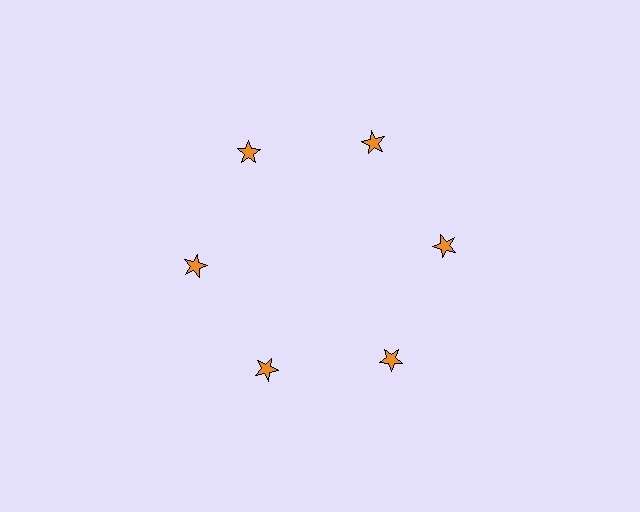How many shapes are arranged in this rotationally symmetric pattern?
There are 6 shapes, arranged in 6 groups of 1.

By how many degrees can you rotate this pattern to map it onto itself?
The pattern maps onto itself every 60 degrees of rotation.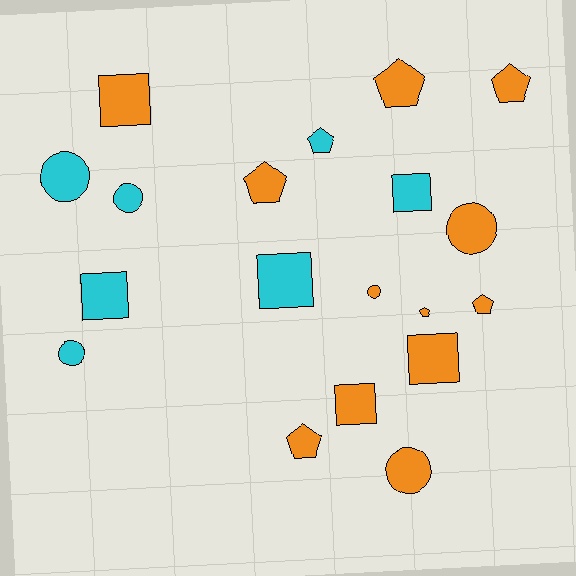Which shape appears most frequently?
Pentagon, with 7 objects.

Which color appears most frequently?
Orange, with 12 objects.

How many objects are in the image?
There are 19 objects.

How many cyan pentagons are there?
There is 1 cyan pentagon.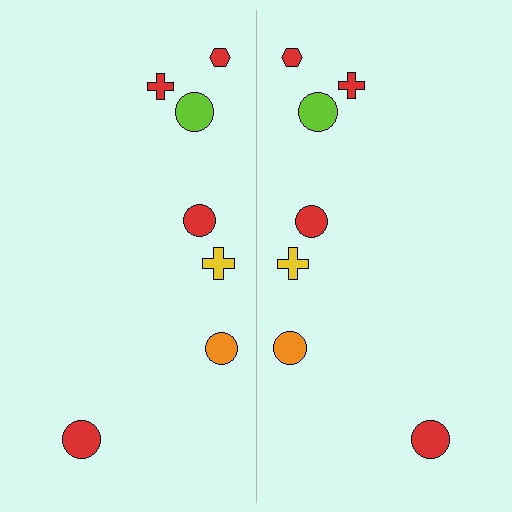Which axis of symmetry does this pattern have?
The pattern has a vertical axis of symmetry running through the center of the image.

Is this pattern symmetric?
Yes, this pattern has bilateral (reflection) symmetry.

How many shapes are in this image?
There are 14 shapes in this image.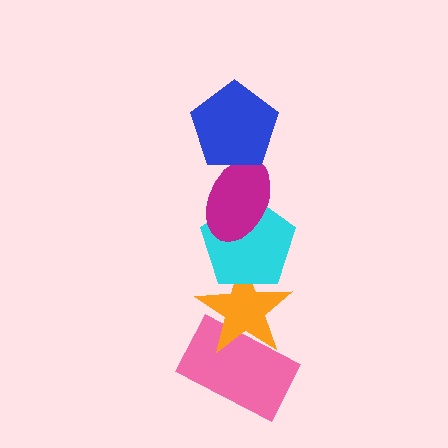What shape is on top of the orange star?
The cyan pentagon is on top of the orange star.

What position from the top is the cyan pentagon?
The cyan pentagon is 3rd from the top.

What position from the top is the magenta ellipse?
The magenta ellipse is 2nd from the top.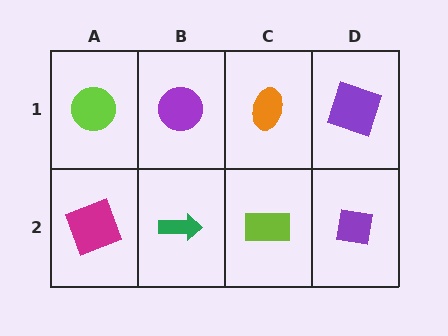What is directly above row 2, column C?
An orange ellipse.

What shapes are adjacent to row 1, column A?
A magenta square (row 2, column A), a purple circle (row 1, column B).